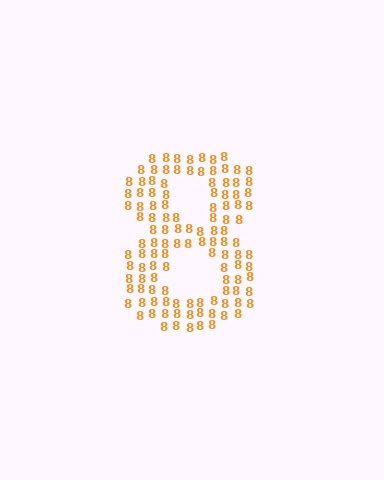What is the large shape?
The large shape is the digit 8.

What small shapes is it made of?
It is made of small digit 8's.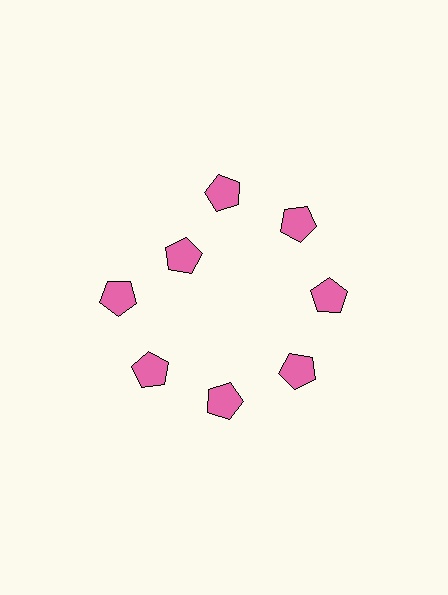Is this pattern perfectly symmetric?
No. The 8 pink pentagons are arranged in a ring, but one element near the 10 o'clock position is pulled inward toward the center, breaking the 8-fold rotational symmetry.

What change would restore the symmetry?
The symmetry would be restored by moving it outward, back onto the ring so that all 8 pentagons sit at equal angles and equal distance from the center.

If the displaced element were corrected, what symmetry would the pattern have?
It would have 8-fold rotational symmetry — the pattern would map onto itself every 45 degrees.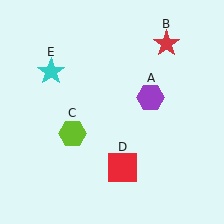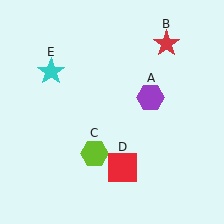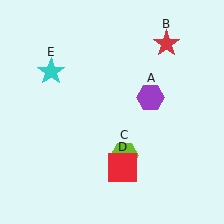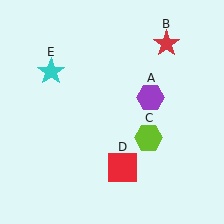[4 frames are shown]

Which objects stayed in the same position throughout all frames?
Purple hexagon (object A) and red star (object B) and red square (object D) and cyan star (object E) remained stationary.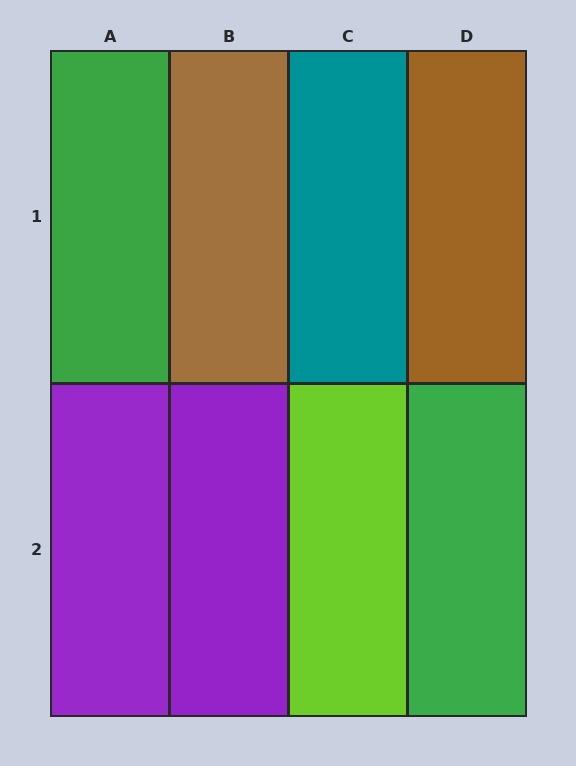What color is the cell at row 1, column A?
Green.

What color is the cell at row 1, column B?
Brown.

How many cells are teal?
1 cell is teal.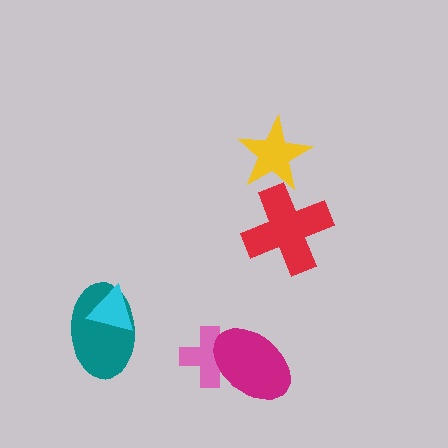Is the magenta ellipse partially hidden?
No, no other shape covers it.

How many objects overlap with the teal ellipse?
1 object overlaps with the teal ellipse.